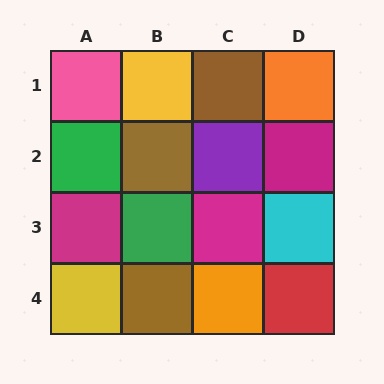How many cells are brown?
3 cells are brown.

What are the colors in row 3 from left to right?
Magenta, green, magenta, cyan.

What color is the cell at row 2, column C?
Purple.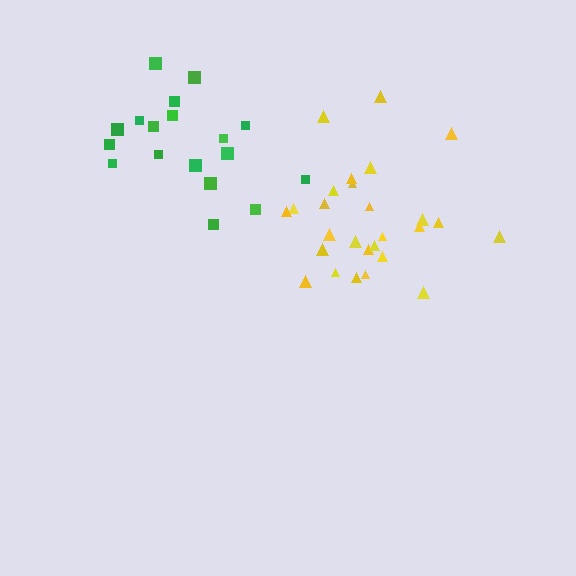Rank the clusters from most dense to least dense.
yellow, green.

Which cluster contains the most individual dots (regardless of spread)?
Yellow (27).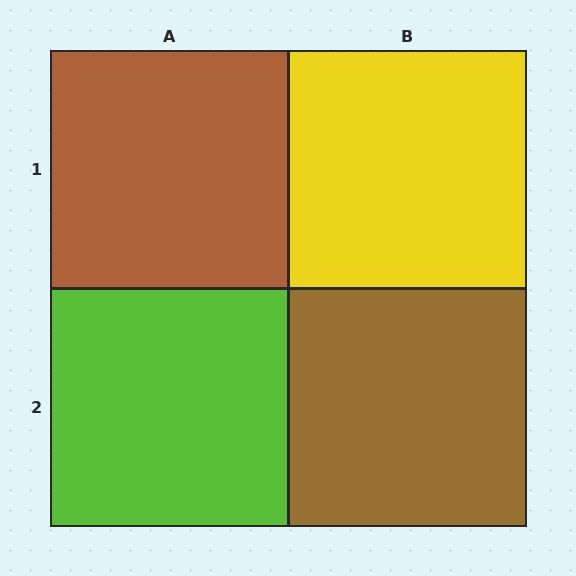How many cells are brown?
2 cells are brown.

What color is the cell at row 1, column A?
Brown.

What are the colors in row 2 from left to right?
Lime, brown.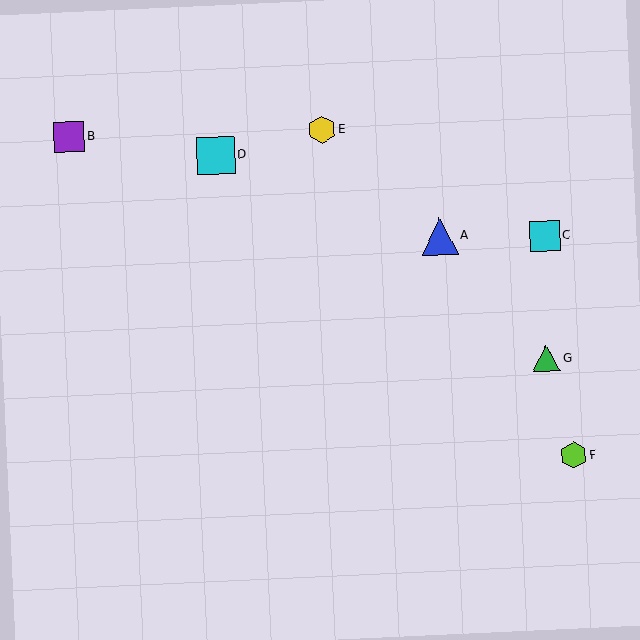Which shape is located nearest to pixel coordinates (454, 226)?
The blue triangle (labeled A) at (439, 236) is nearest to that location.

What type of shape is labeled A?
Shape A is a blue triangle.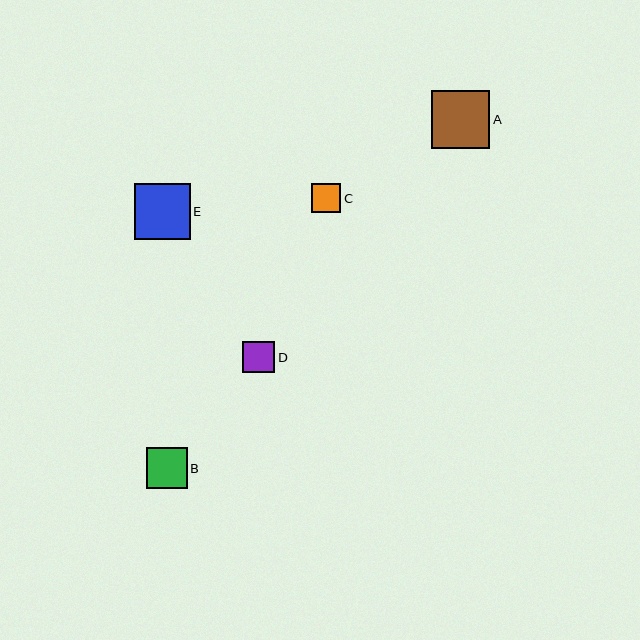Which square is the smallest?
Square C is the smallest with a size of approximately 30 pixels.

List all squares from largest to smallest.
From largest to smallest: A, E, B, D, C.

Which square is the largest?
Square A is the largest with a size of approximately 58 pixels.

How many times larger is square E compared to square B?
Square E is approximately 1.4 times the size of square B.